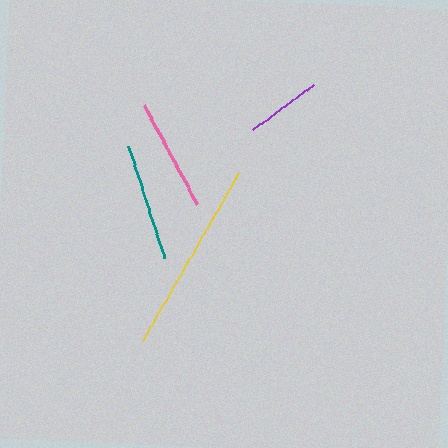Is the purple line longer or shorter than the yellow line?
The yellow line is longer than the purple line.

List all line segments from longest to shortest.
From longest to shortest: yellow, teal, pink, purple.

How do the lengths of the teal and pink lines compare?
The teal and pink lines are approximately the same length.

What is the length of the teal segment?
The teal segment is approximately 119 pixels long.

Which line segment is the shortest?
The purple line is the shortest at approximately 76 pixels.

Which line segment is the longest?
The yellow line is the longest at approximately 194 pixels.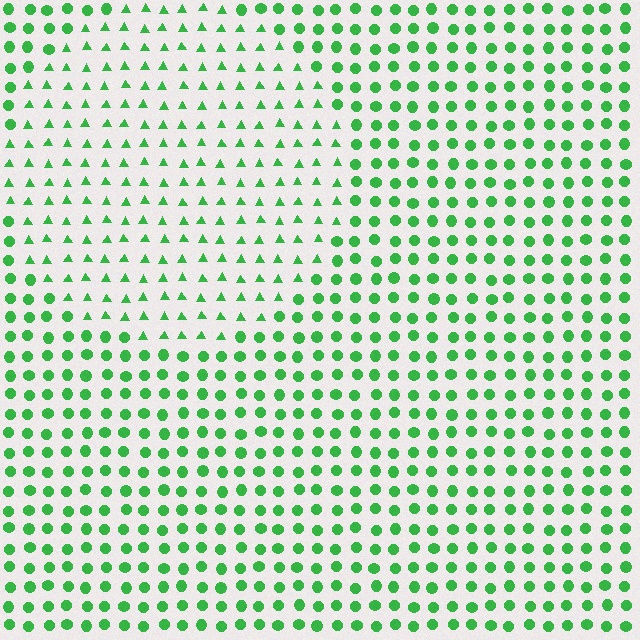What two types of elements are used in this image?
The image uses triangles inside the circle region and circles outside it.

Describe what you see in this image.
The image is filled with small green elements arranged in a uniform grid. A circle-shaped region contains triangles, while the surrounding area contains circles. The boundary is defined purely by the change in element shape.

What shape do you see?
I see a circle.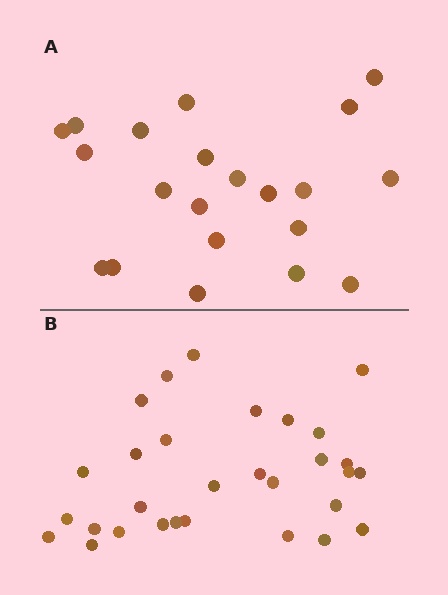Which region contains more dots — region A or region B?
Region B (the bottom region) has more dots.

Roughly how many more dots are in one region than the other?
Region B has roughly 8 or so more dots than region A.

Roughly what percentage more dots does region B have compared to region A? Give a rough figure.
About 45% more.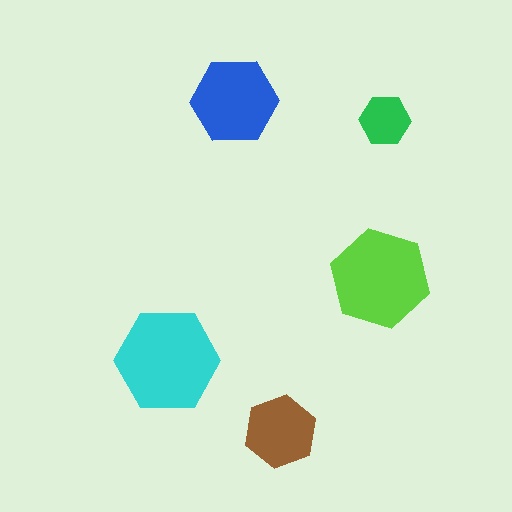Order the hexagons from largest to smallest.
the cyan one, the lime one, the blue one, the brown one, the green one.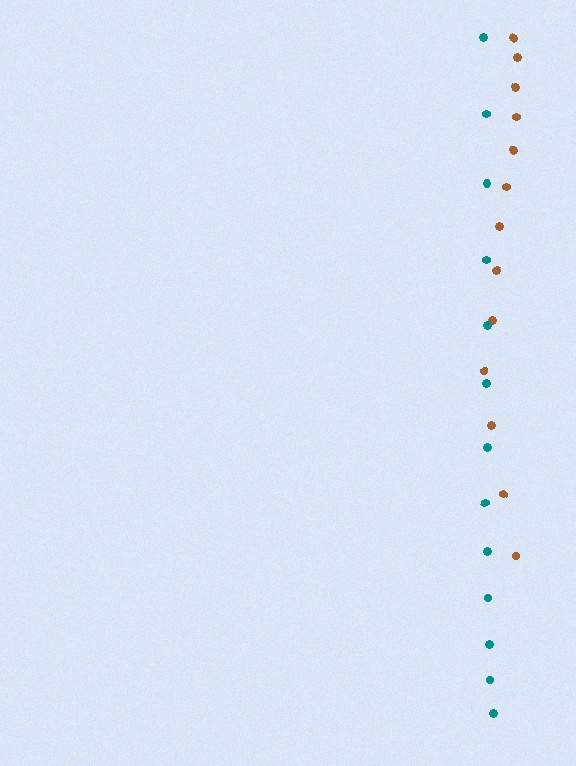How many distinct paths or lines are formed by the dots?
There are 2 distinct paths.